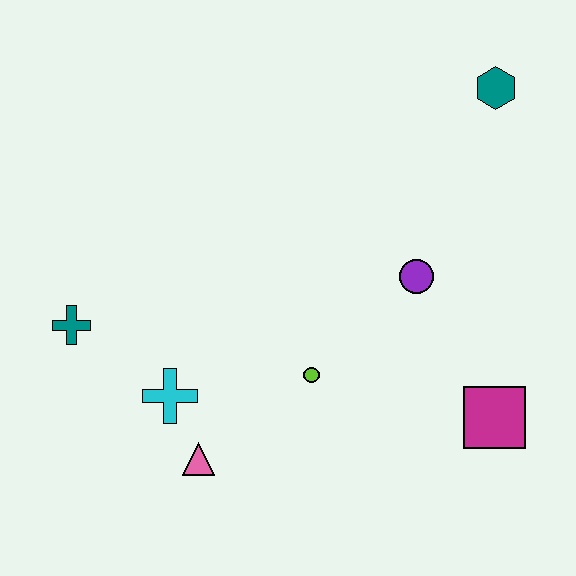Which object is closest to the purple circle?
The lime circle is closest to the purple circle.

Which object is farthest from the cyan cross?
The teal hexagon is farthest from the cyan cross.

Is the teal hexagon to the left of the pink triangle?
No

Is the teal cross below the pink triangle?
No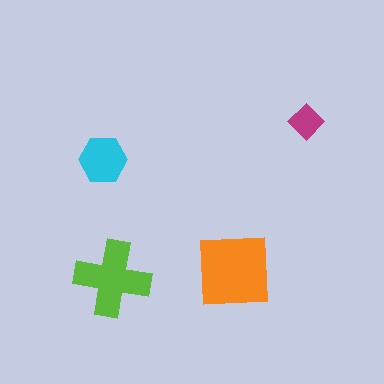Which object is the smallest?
The magenta diamond.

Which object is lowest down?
The lime cross is bottommost.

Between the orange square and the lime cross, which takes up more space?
The orange square.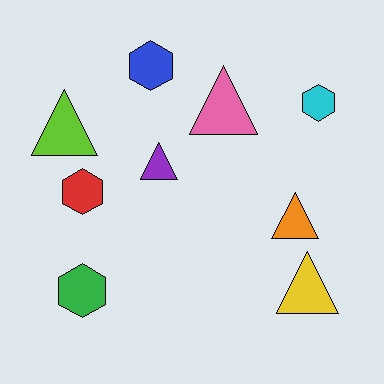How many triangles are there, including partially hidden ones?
There are 5 triangles.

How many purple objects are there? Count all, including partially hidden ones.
There is 1 purple object.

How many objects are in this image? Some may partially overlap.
There are 9 objects.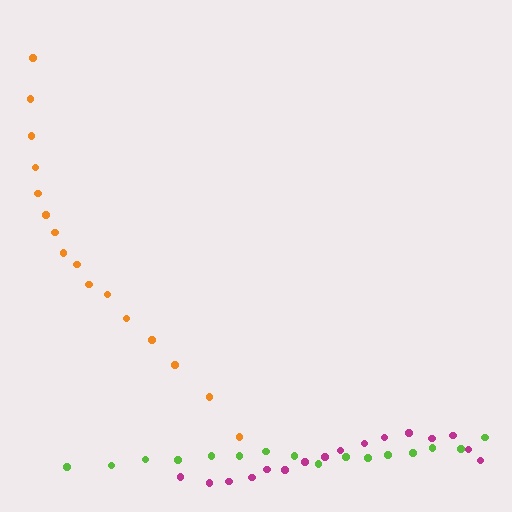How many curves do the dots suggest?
There are 3 distinct paths.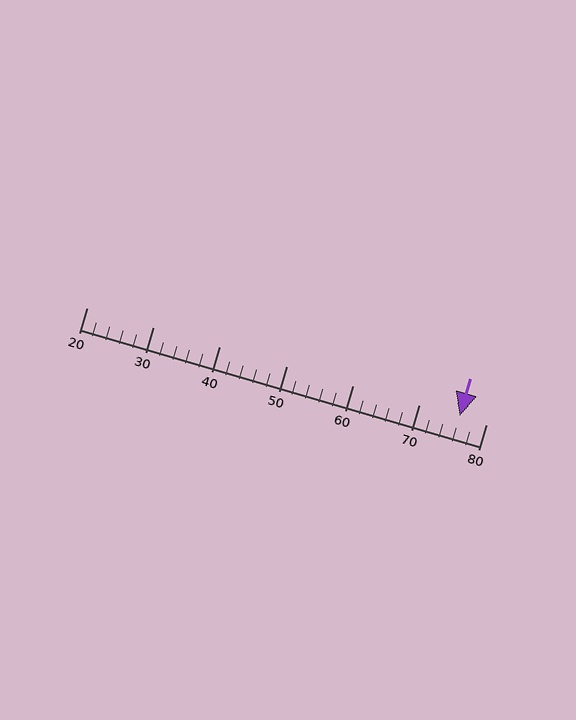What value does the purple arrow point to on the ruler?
The purple arrow points to approximately 76.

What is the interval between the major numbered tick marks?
The major tick marks are spaced 10 units apart.